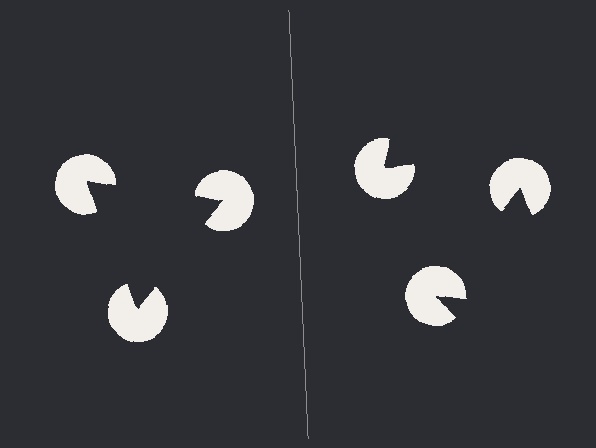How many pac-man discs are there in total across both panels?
6 — 3 on each side.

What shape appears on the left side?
An illusory triangle.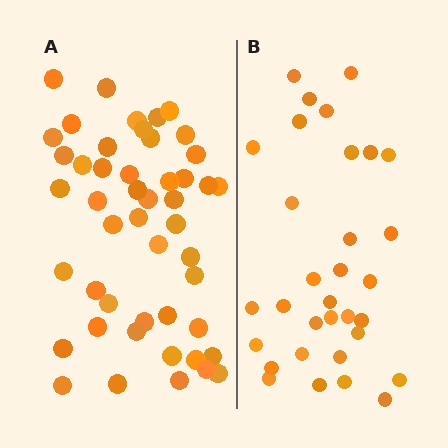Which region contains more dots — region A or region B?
Region A (the left region) has more dots.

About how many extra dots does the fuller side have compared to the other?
Region A has approximately 15 more dots than region B.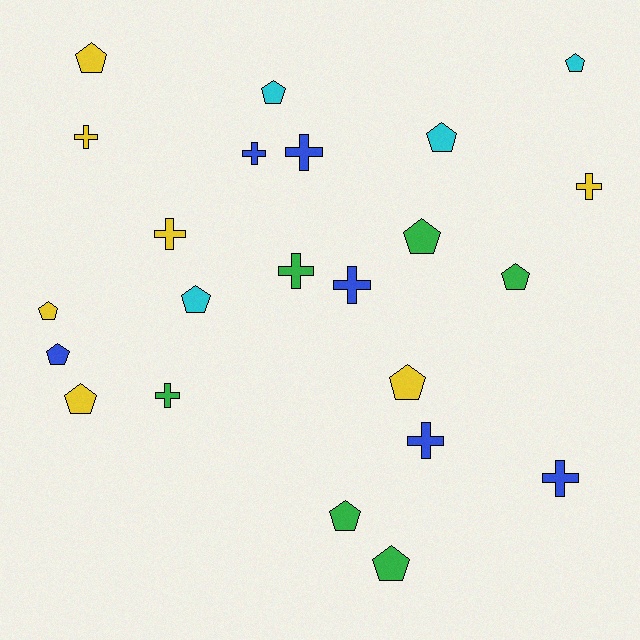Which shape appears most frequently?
Pentagon, with 13 objects.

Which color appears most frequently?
Yellow, with 7 objects.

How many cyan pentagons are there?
There are 4 cyan pentagons.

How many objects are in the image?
There are 23 objects.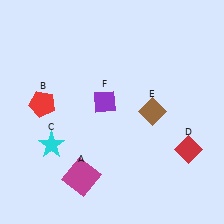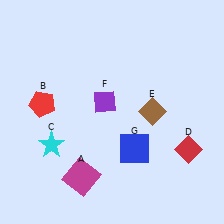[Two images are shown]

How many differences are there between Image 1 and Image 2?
There is 1 difference between the two images.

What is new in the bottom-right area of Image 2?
A blue square (G) was added in the bottom-right area of Image 2.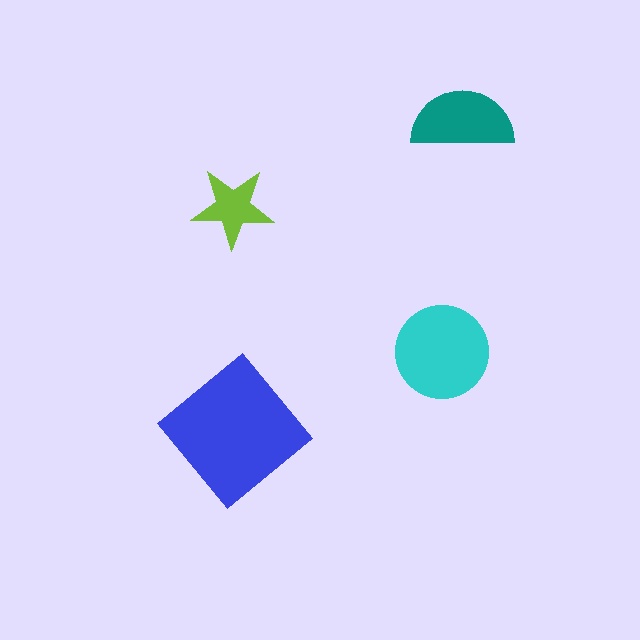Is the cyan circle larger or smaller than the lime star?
Larger.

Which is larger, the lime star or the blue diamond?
The blue diamond.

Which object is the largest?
The blue diamond.